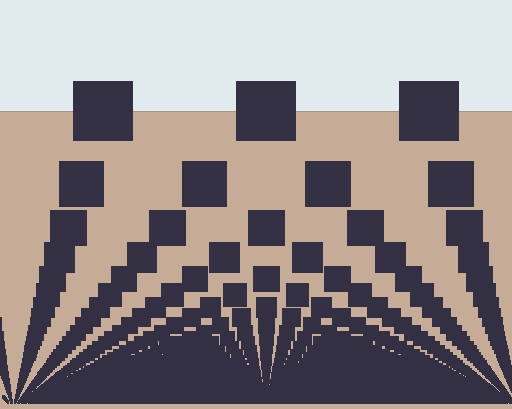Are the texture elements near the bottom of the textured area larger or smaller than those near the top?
Smaller. The gradient is inverted — elements near the bottom are smaller and denser.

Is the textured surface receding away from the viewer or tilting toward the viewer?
The surface appears to tilt toward the viewer. Texture elements get larger and sparser toward the top.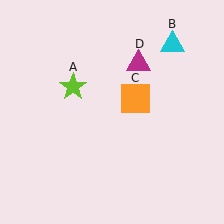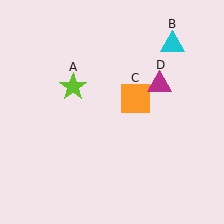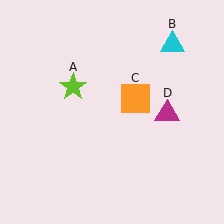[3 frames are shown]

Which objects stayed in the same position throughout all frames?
Lime star (object A) and cyan triangle (object B) and orange square (object C) remained stationary.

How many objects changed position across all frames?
1 object changed position: magenta triangle (object D).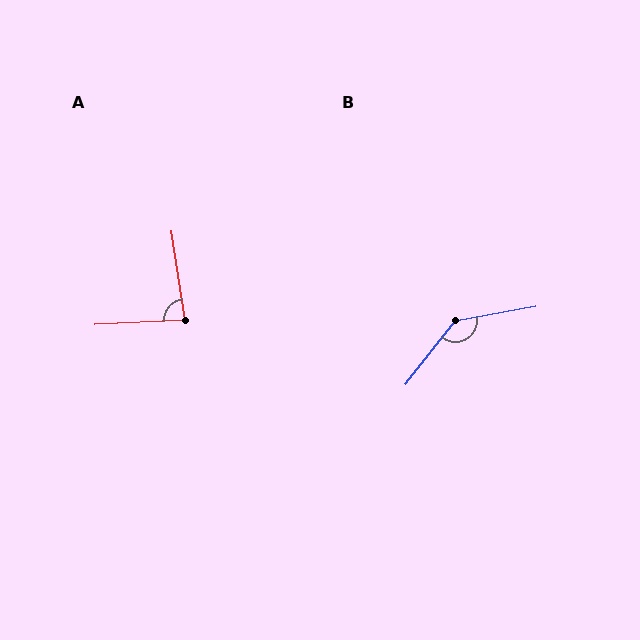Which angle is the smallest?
A, at approximately 84 degrees.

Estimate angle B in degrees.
Approximately 138 degrees.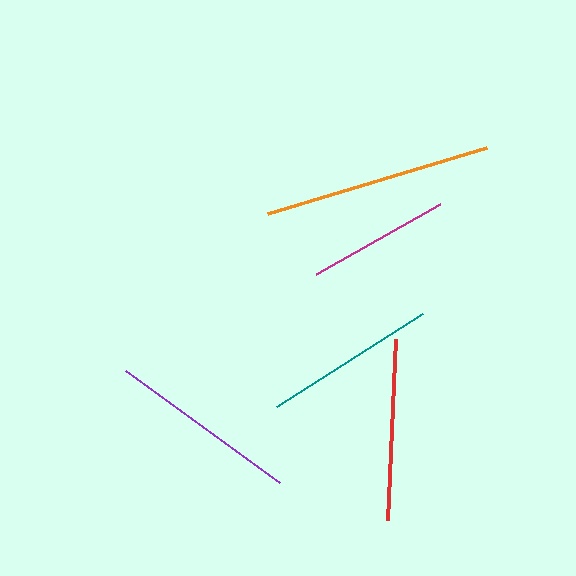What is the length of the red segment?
The red segment is approximately 181 pixels long.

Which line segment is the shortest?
The magenta line is the shortest at approximately 141 pixels.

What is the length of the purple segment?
The purple segment is approximately 190 pixels long.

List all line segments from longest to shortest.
From longest to shortest: orange, purple, red, teal, magenta.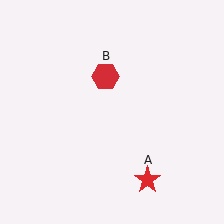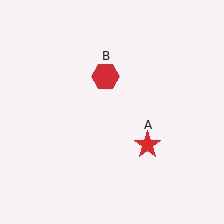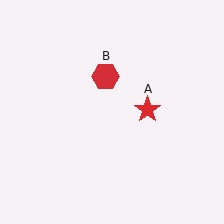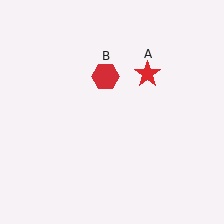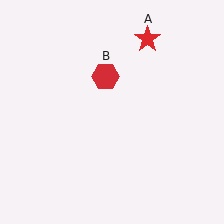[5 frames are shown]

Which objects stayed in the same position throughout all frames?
Red hexagon (object B) remained stationary.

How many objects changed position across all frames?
1 object changed position: red star (object A).